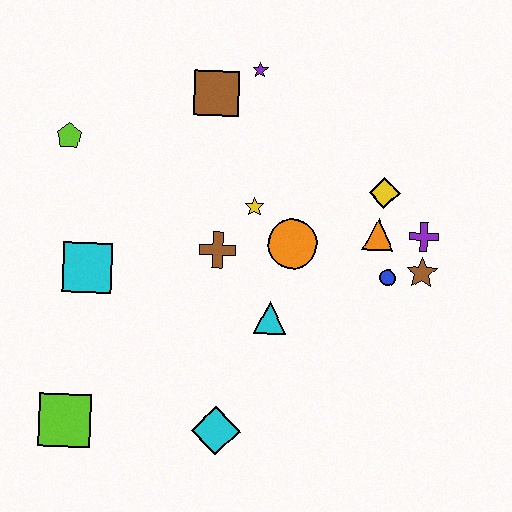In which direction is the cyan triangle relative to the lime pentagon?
The cyan triangle is to the right of the lime pentagon.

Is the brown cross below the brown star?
No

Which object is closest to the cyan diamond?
The cyan triangle is closest to the cyan diamond.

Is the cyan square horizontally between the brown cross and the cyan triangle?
No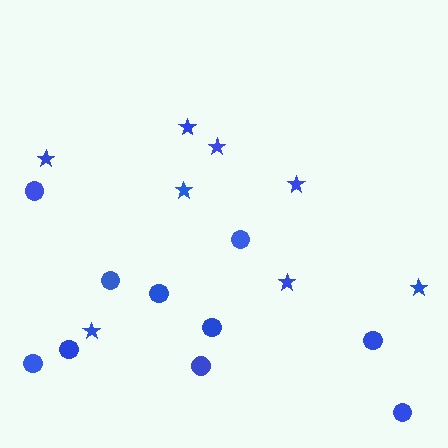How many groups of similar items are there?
There are 2 groups: one group of stars (8) and one group of circles (10).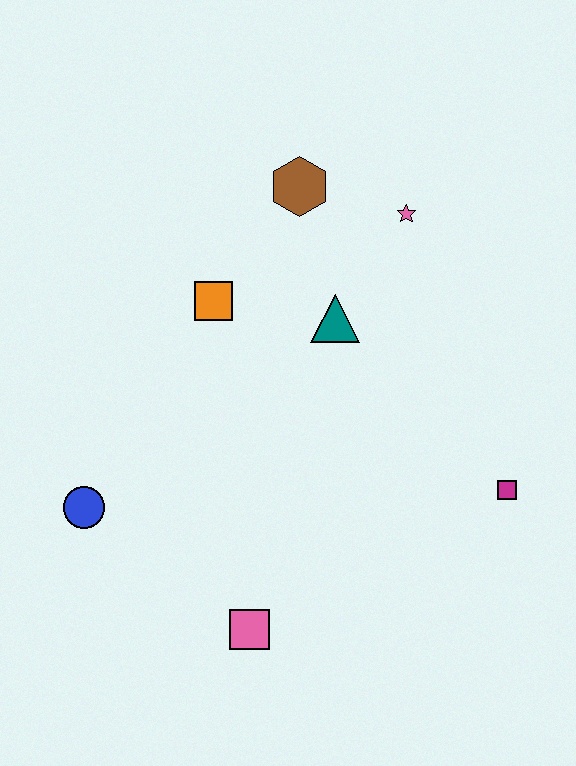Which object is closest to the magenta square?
The teal triangle is closest to the magenta square.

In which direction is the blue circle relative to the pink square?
The blue circle is to the left of the pink square.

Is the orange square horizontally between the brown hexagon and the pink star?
No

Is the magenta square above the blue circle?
Yes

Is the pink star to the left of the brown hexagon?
No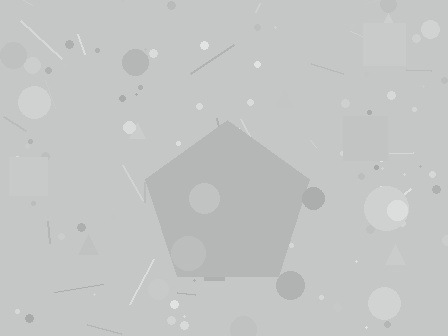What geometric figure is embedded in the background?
A pentagon is embedded in the background.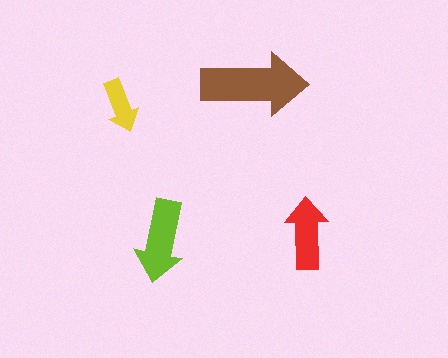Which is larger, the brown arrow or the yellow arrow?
The brown one.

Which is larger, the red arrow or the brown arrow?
The brown one.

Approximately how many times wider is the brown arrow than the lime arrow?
About 1.5 times wider.